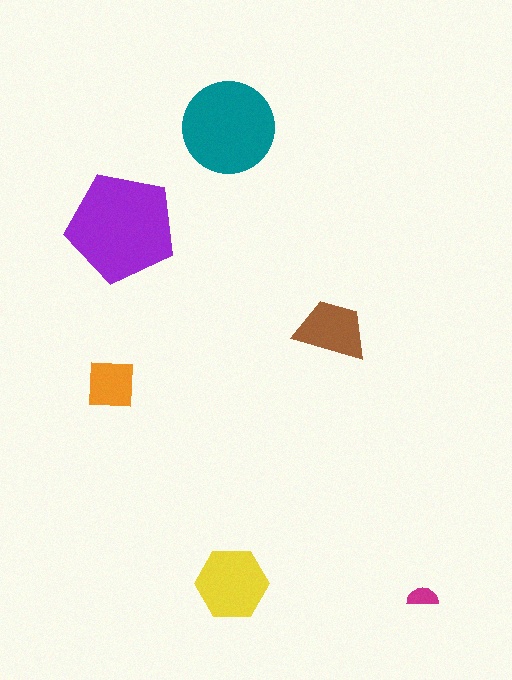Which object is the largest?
The purple pentagon.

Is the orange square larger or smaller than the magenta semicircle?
Larger.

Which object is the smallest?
The magenta semicircle.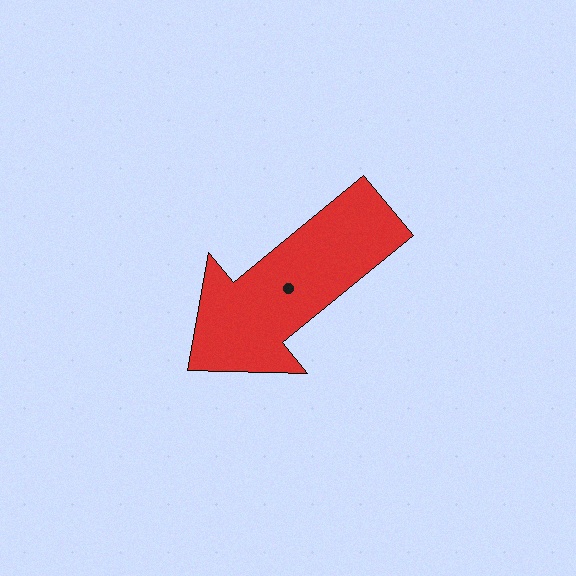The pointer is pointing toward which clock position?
Roughly 8 o'clock.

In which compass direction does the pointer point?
Southwest.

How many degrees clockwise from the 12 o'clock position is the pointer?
Approximately 230 degrees.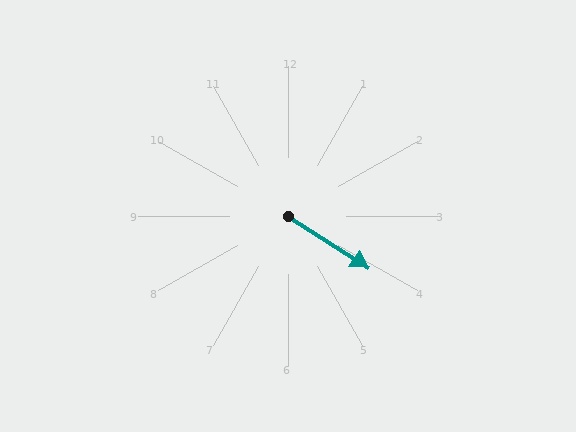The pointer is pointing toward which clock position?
Roughly 4 o'clock.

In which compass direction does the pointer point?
Southeast.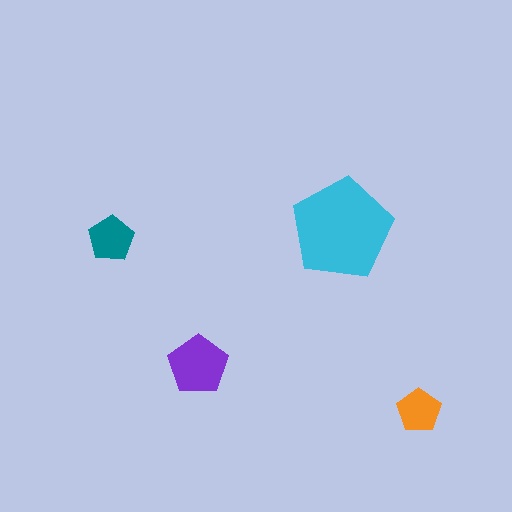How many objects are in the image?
There are 4 objects in the image.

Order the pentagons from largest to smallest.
the cyan one, the purple one, the teal one, the orange one.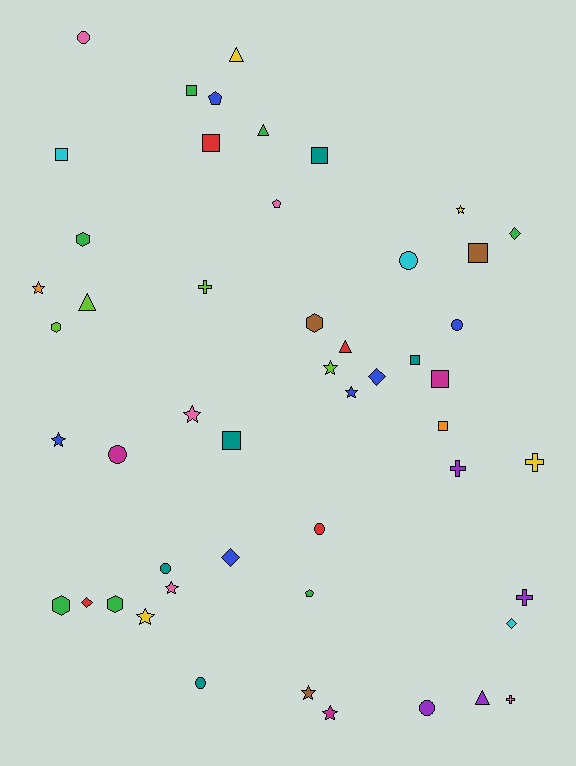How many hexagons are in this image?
There are 5 hexagons.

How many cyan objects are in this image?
There are 3 cyan objects.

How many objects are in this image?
There are 50 objects.